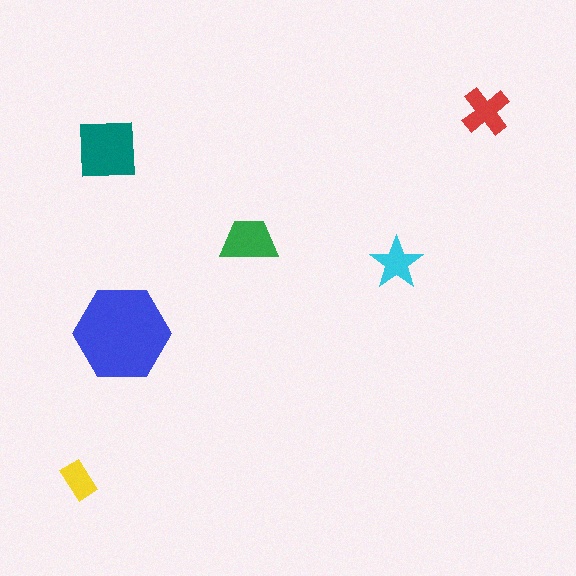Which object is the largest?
The blue hexagon.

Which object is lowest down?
The yellow rectangle is bottommost.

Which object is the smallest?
The yellow rectangle.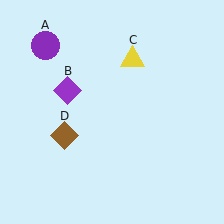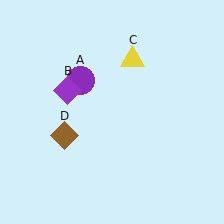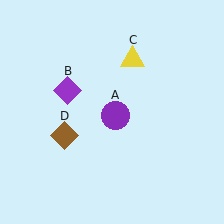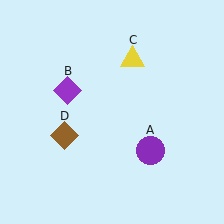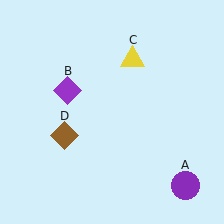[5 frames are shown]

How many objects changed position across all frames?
1 object changed position: purple circle (object A).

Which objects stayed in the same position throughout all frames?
Purple diamond (object B) and yellow triangle (object C) and brown diamond (object D) remained stationary.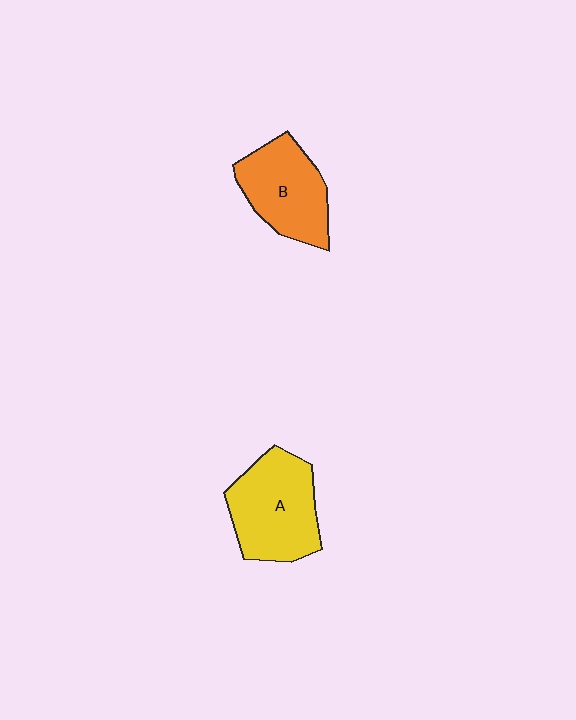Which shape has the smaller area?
Shape B (orange).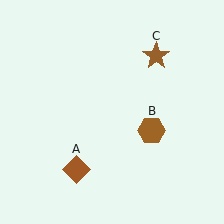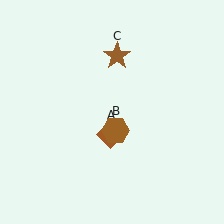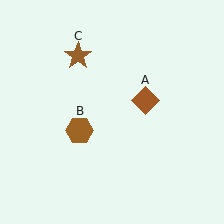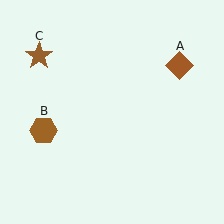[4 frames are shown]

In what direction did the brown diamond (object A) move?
The brown diamond (object A) moved up and to the right.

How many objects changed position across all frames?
3 objects changed position: brown diamond (object A), brown hexagon (object B), brown star (object C).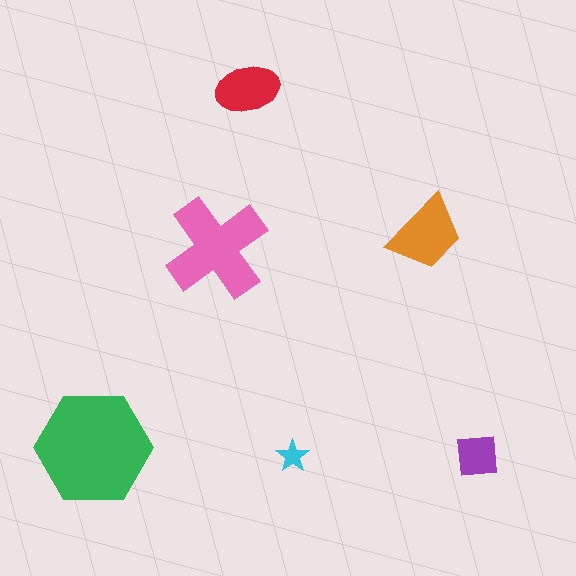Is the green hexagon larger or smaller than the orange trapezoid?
Larger.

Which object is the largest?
The green hexagon.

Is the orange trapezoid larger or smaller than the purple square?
Larger.